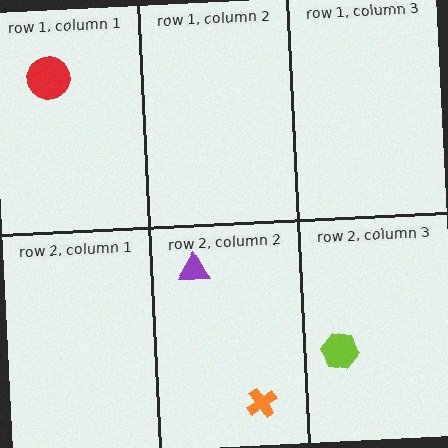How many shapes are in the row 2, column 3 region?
1.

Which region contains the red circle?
The row 1, column 1 region.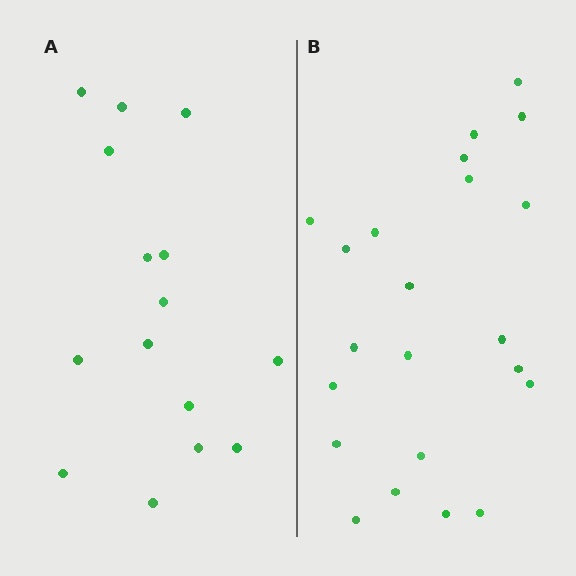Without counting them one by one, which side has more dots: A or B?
Region B (the right region) has more dots.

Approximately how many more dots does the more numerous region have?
Region B has roughly 8 or so more dots than region A.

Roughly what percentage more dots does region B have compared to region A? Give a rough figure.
About 45% more.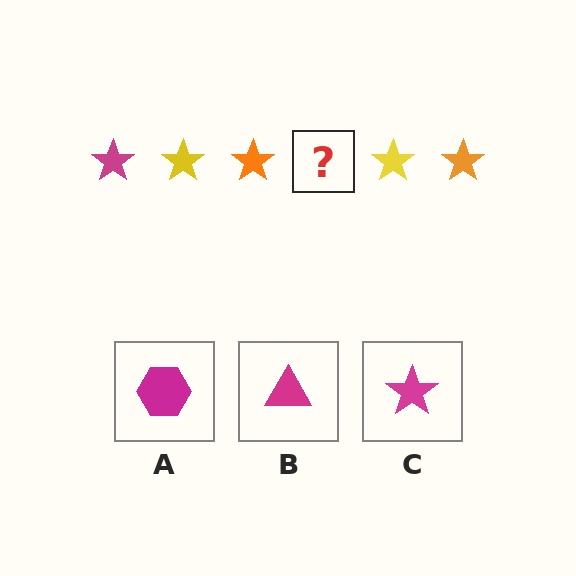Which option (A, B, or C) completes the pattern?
C.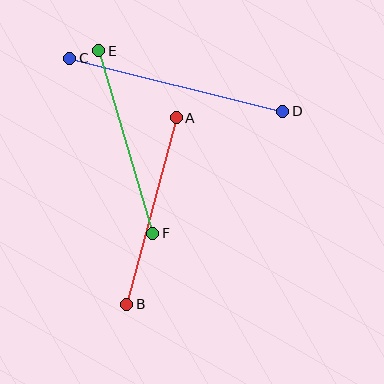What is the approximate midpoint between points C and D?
The midpoint is at approximately (176, 85) pixels.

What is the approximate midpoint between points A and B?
The midpoint is at approximately (152, 211) pixels.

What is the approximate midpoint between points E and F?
The midpoint is at approximately (126, 142) pixels.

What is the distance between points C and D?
The distance is approximately 219 pixels.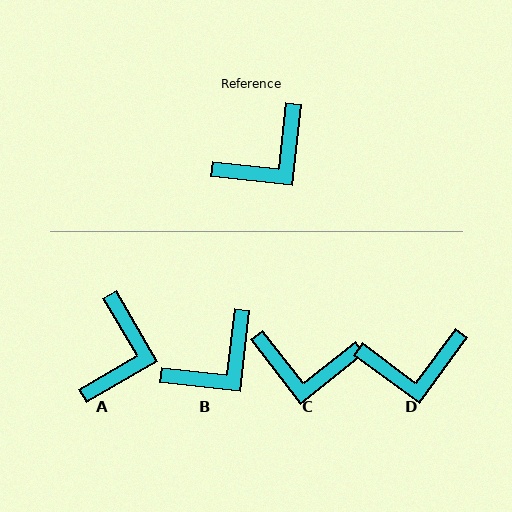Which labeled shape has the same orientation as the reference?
B.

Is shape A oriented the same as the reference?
No, it is off by about 37 degrees.